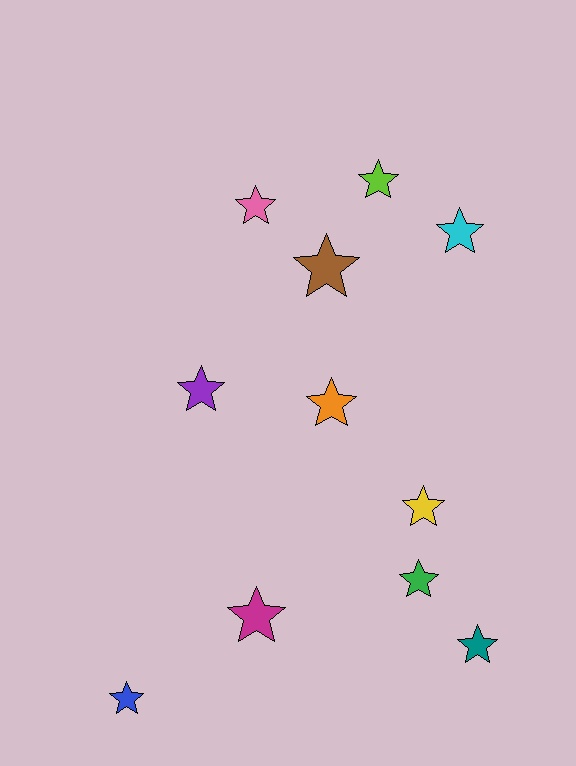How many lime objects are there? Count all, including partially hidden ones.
There is 1 lime object.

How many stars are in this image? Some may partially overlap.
There are 11 stars.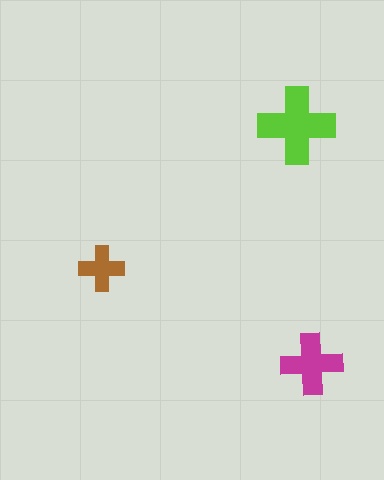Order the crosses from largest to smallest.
the lime one, the magenta one, the brown one.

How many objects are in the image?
There are 3 objects in the image.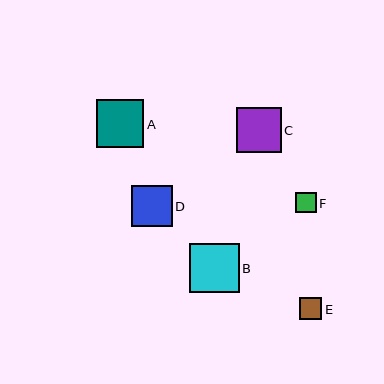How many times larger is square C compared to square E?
Square C is approximately 2.0 times the size of square E.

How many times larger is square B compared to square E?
Square B is approximately 2.3 times the size of square E.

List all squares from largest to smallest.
From largest to smallest: B, A, C, D, E, F.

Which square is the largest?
Square B is the largest with a size of approximately 49 pixels.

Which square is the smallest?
Square F is the smallest with a size of approximately 20 pixels.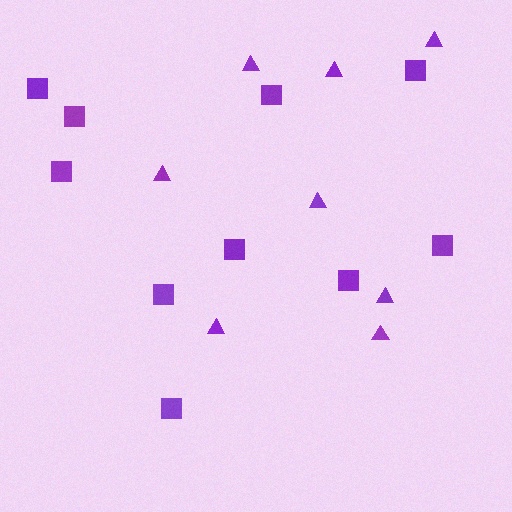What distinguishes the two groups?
There are 2 groups: one group of squares (10) and one group of triangles (8).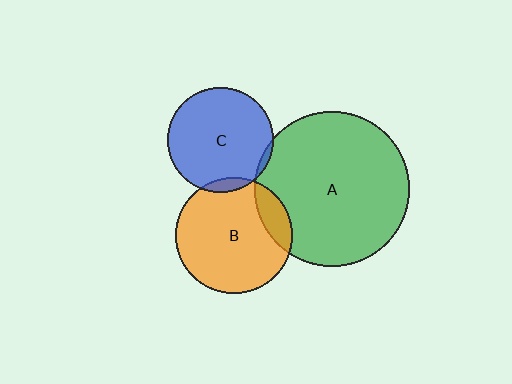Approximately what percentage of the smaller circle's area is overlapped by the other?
Approximately 5%.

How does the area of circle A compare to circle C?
Approximately 2.2 times.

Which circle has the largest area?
Circle A (green).